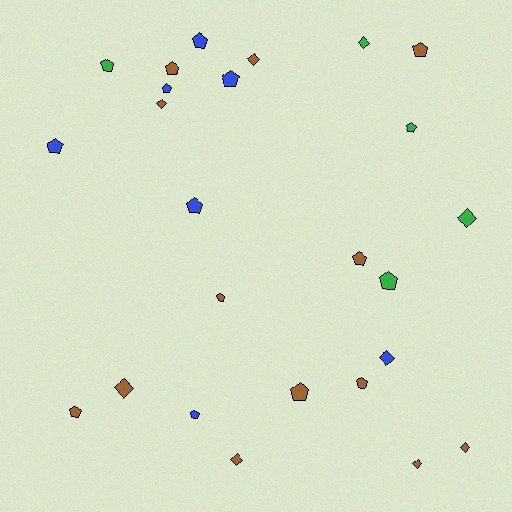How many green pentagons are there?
There are 3 green pentagons.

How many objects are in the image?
There are 25 objects.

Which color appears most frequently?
Brown, with 13 objects.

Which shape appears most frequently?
Pentagon, with 16 objects.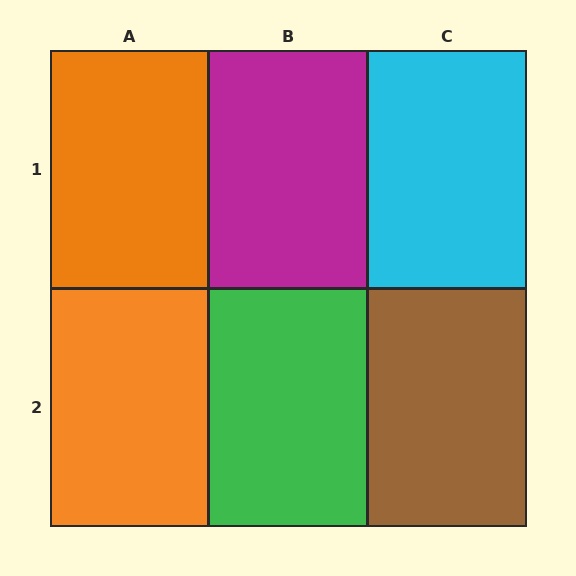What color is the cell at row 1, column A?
Orange.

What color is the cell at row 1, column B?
Magenta.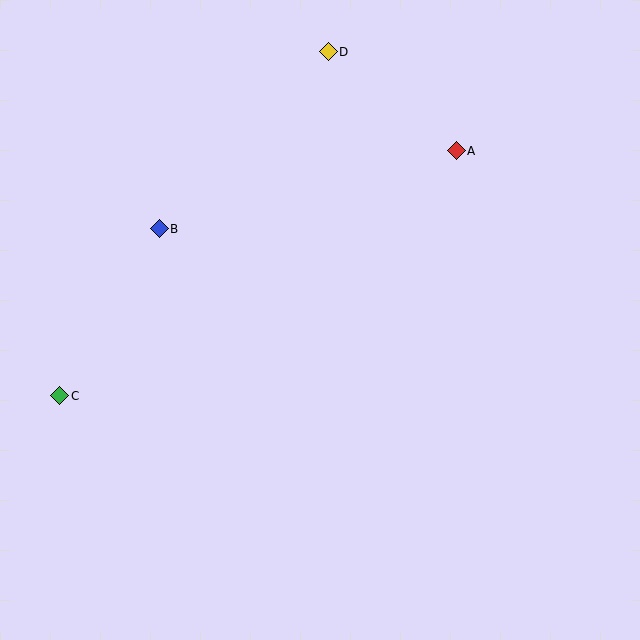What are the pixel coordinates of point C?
Point C is at (60, 396).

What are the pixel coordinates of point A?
Point A is at (456, 151).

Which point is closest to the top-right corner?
Point A is closest to the top-right corner.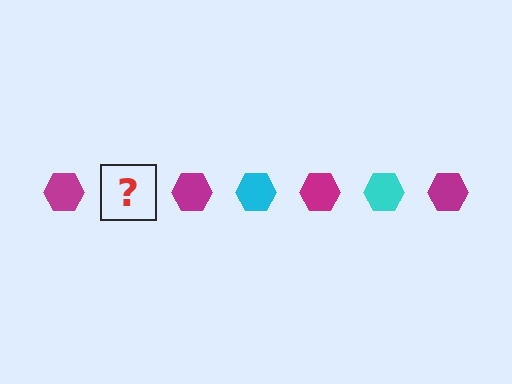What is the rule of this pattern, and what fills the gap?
The rule is that the pattern cycles through magenta, cyan hexagons. The gap should be filled with a cyan hexagon.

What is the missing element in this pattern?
The missing element is a cyan hexagon.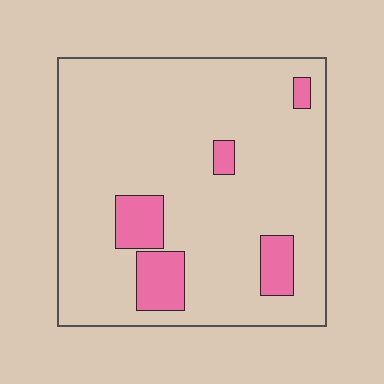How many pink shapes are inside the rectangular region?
5.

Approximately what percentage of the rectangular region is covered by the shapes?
Approximately 10%.